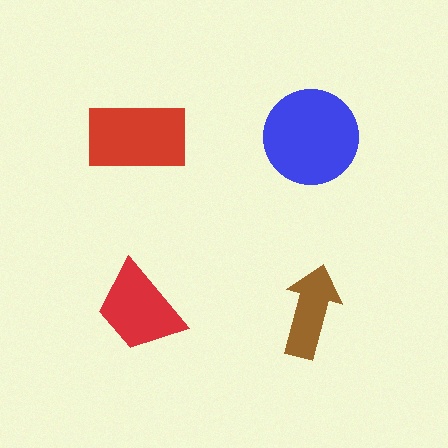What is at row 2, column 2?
A brown arrow.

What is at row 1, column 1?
A red rectangle.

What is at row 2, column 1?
A red trapezoid.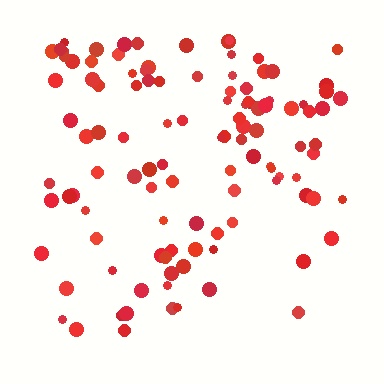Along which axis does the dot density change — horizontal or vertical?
Vertical.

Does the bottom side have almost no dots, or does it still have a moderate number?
Still a moderate number, just noticeably fewer than the top.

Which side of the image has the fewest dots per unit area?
The bottom.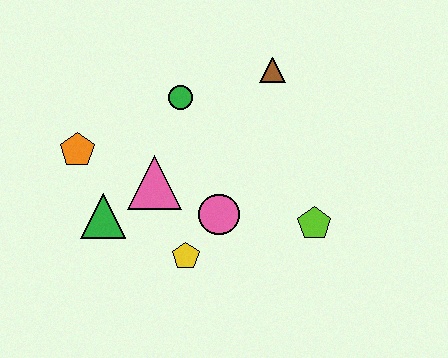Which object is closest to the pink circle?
The yellow pentagon is closest to the pink circle.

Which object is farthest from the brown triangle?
The green triangle is farthest from the brown triangle.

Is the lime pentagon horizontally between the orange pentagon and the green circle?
No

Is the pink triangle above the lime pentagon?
Yes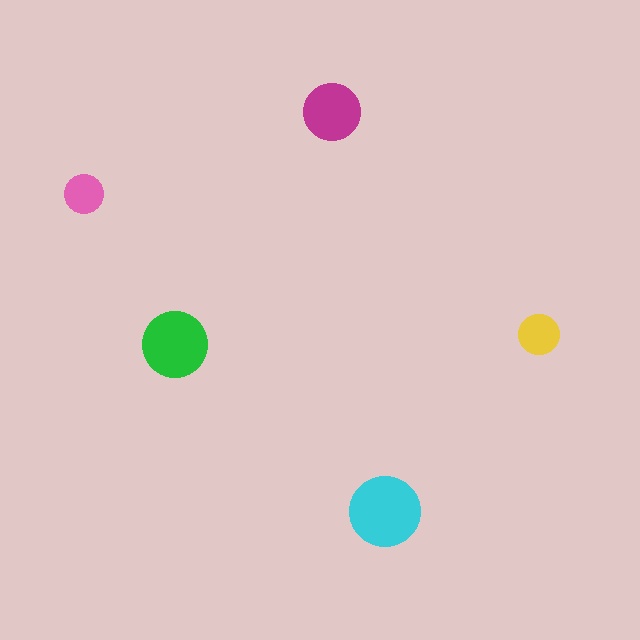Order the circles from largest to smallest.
the cyan one, the green one, the magenta one, the yellow one, the pink one.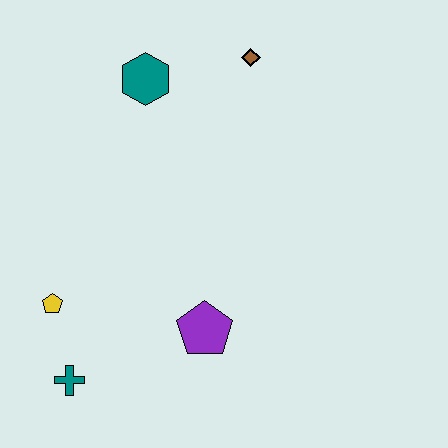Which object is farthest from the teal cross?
The brown diamond is farthest from the teal cross.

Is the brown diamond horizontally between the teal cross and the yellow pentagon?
No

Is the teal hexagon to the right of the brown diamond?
No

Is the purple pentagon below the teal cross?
No